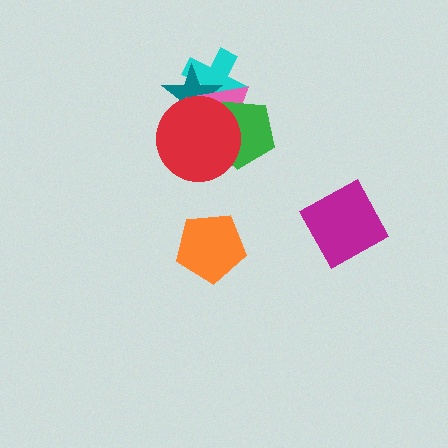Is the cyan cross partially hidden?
Yes, it is partially covered by another shape.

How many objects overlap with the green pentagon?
4 objects overlap with the green pentagon.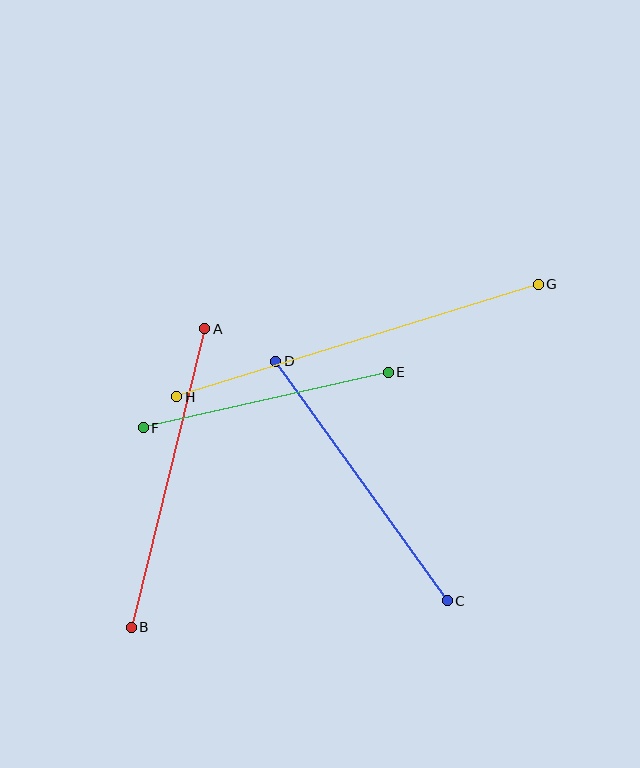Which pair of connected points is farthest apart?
Points G and H are farthest apart.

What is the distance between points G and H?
The distance is approximately 379 pixels.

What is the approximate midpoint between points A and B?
The midpoint is at approximately (168, 478) pixels.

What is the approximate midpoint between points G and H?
The midpoint is at approximately (357, 341) pixels.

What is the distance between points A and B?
The distance is approximately 307 pixels.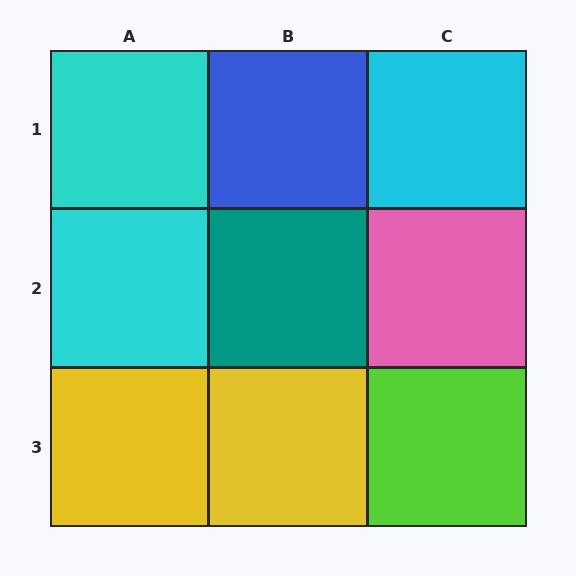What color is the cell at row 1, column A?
Cyan.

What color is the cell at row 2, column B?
Teal.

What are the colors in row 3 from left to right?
Yellow, yellow, lime.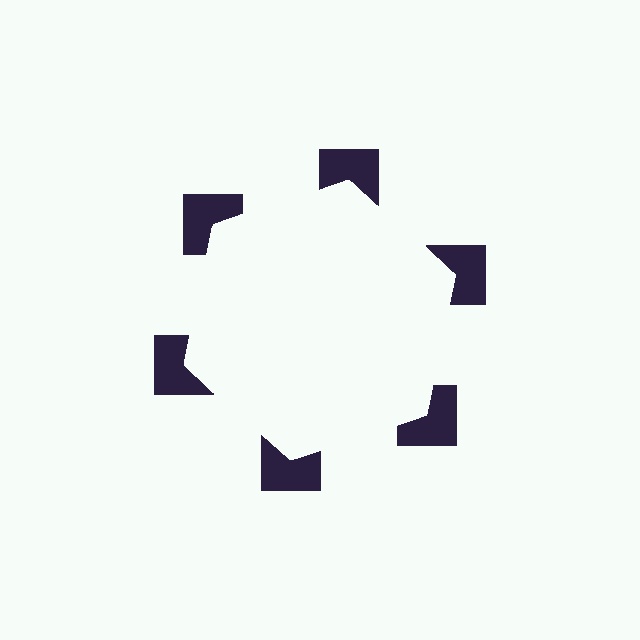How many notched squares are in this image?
There are 6 — one at each vertex of the illusory hexagon.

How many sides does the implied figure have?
6 sides.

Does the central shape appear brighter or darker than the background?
It typically appears slightly brighter than the background, even though no actual brightness change is drawn.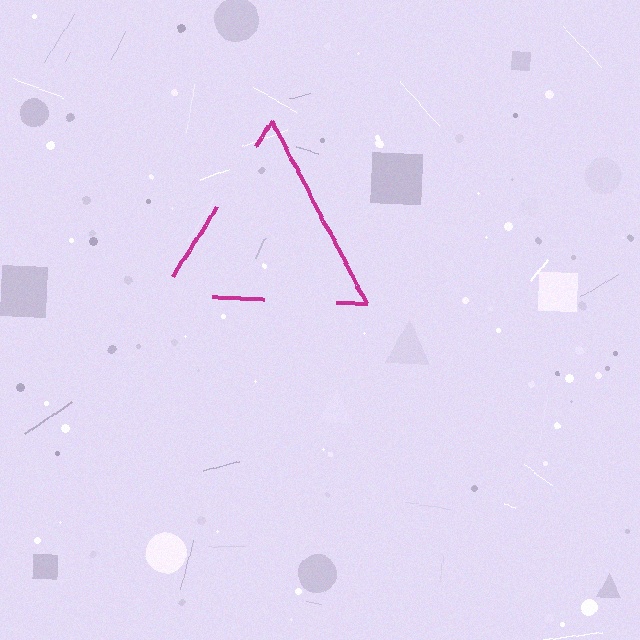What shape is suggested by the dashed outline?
The dashed outline suggests a triangle.